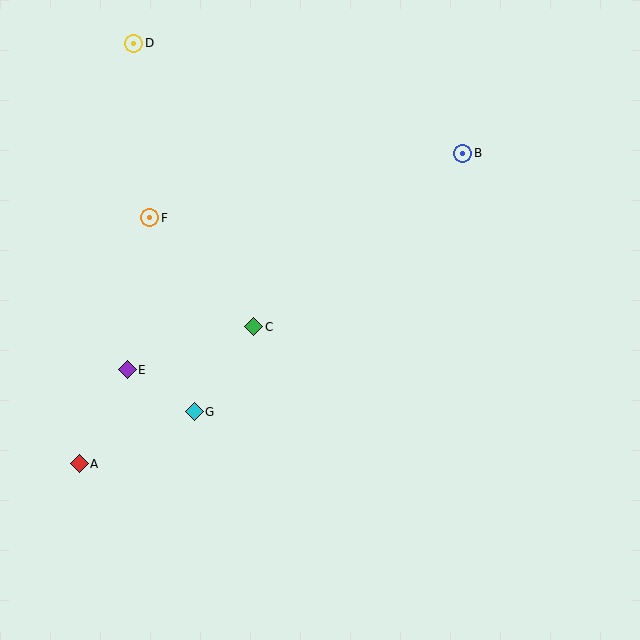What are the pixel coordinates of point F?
Point F is at (150, 218).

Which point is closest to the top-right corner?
Point B is closest to the top-right corner.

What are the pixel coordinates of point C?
Point C is at (254, 327).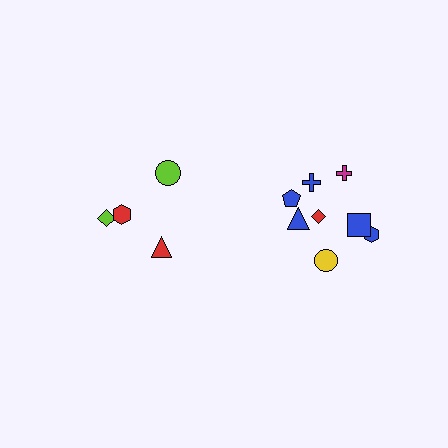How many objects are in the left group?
There are 4 objects.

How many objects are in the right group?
There are 8 objects.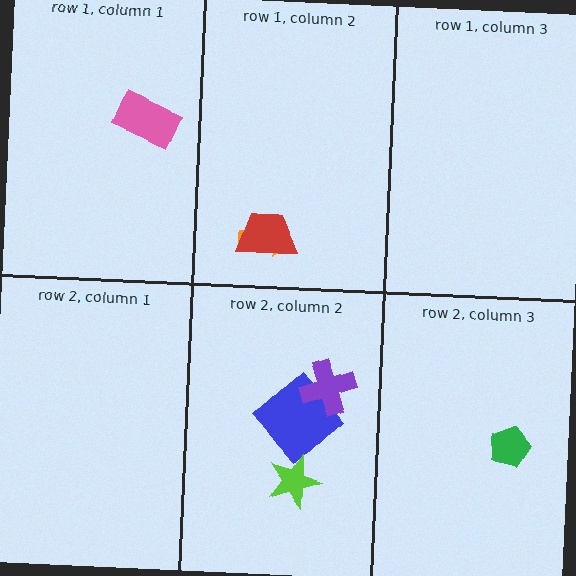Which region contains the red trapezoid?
The row 1, column 2 region.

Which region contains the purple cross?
The row 2, column 2 region.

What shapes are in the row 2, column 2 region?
The blue diamond, the lime star, the purple cross.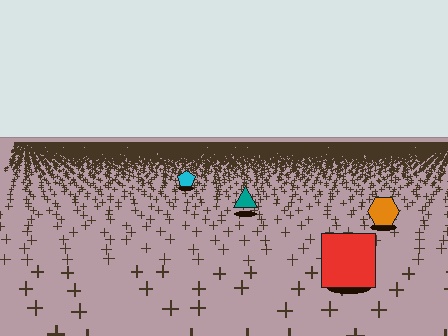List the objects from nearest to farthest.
From nearest to farthest: the red square, the orange hexagon, the teal triangle, the cyan pentagon.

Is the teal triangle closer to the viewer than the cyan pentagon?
Yes. The teal triangle is closer — you can tell from the texture gradient: the ground texture is coarser near it.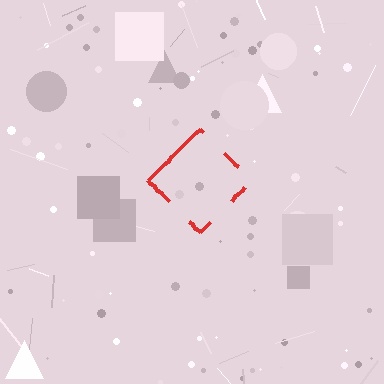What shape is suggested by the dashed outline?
The dashed outline suggests a diamond.